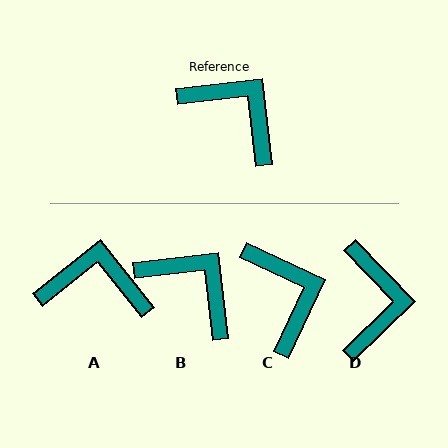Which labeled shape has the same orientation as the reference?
B.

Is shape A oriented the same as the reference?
No, it is off by about 32 degrees.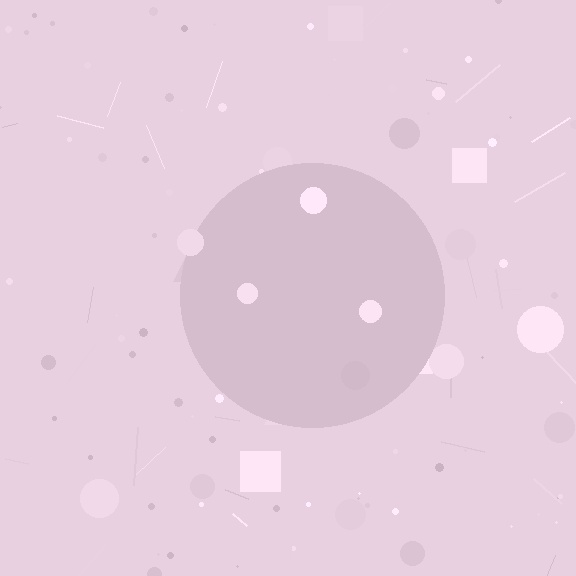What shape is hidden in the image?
A circle is hidden in the image.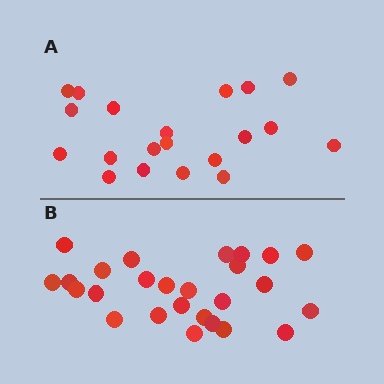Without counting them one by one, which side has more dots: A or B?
Region B (the bottom region) has more dots.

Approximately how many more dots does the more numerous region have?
Region B has about 6 more dots than region A.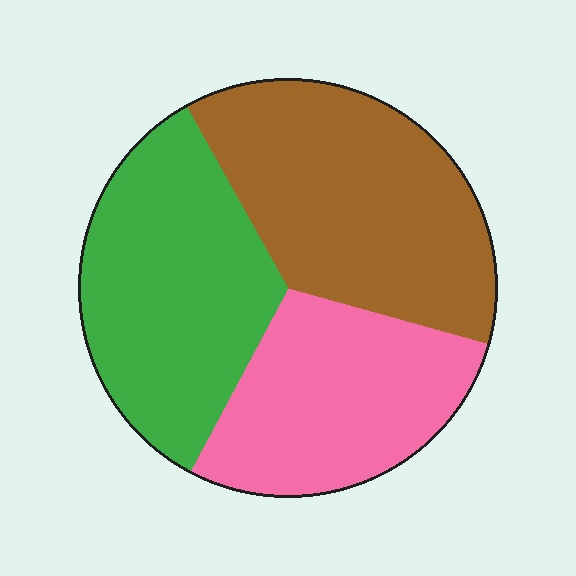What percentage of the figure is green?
Green takes up about one third (1/3) of the figure.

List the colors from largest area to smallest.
From largest to smallest: brown, green, pink.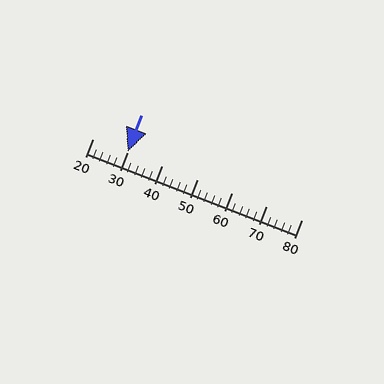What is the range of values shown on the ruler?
The ruler shows values from 20 to 80.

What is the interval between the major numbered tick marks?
The major tick marks are spaced 10 units apart.